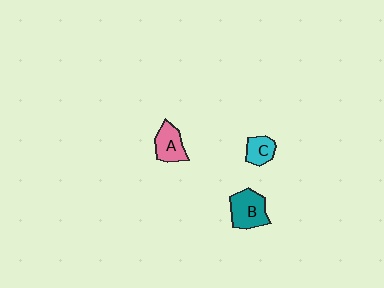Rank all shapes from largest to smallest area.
From largest to smallest: B (teal), A (pink), C (cyan).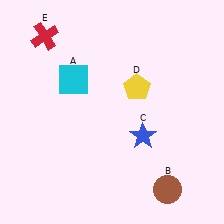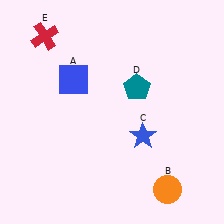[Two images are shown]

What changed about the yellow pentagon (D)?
In Image 1, D is yellow. In Image 2, it changed to teal.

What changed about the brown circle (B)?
In Image 1, B is brown. In Image 2, it changed to orange.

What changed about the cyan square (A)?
In Image 1, A is cyan. In Image 2, it changed to blue.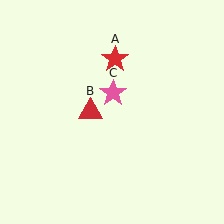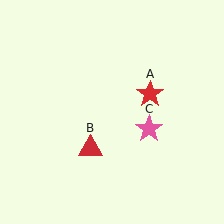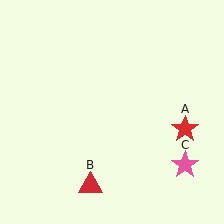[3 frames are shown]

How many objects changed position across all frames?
3 objects changed position: red star (object A), red triangle (object B), pink star (object C).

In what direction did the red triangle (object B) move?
The red triangle (object B) moved down.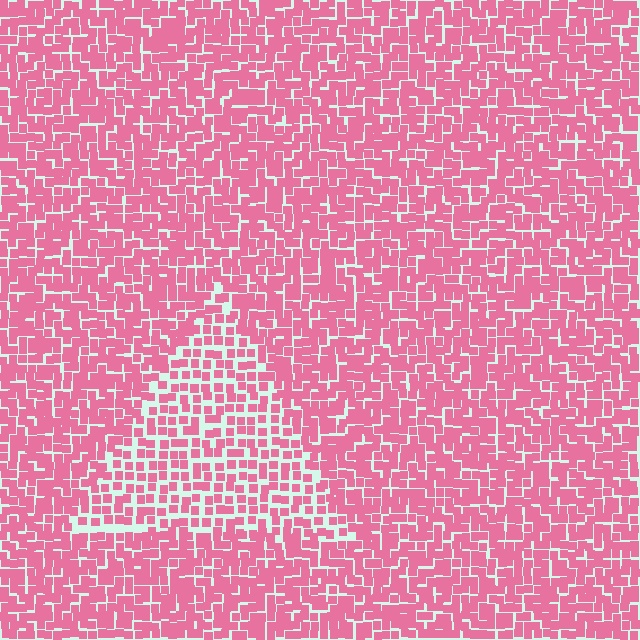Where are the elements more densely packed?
The elements are more densely packed outside the triangle boundary.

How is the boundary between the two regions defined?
The boundary is defined by a change in element density (approximately 1.6x ratio). All elements are the same color, size, and shape.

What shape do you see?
I see a triangle.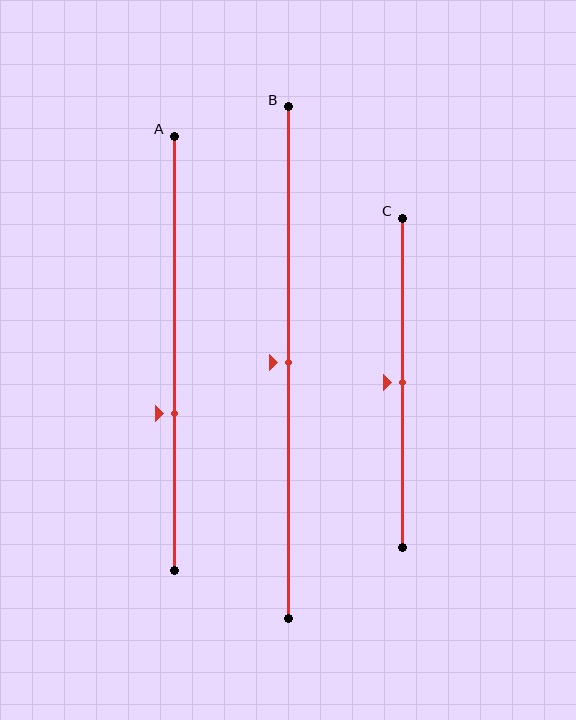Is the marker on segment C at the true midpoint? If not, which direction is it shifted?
Yes, the marker on segment C is at the true midpoint.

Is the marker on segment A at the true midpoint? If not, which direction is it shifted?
No, the marker on segment A is shifted downward by about 14% of the segment length.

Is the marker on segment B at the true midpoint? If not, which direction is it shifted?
Yes, the marker on segment B is at the true midpoint.